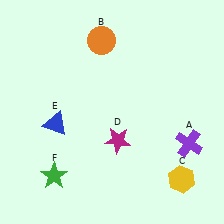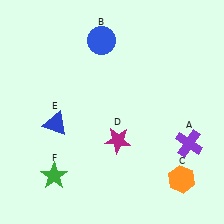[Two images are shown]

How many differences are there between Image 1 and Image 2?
There are 2 differences between the two images.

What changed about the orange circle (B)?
In Image 1, B is orange. In Image 2, it changed to blue.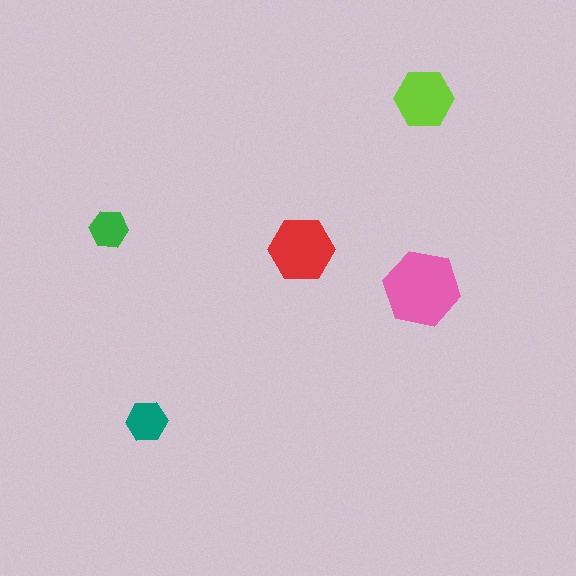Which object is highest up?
The lime hexagon is topmost.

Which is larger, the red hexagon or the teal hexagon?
The red one.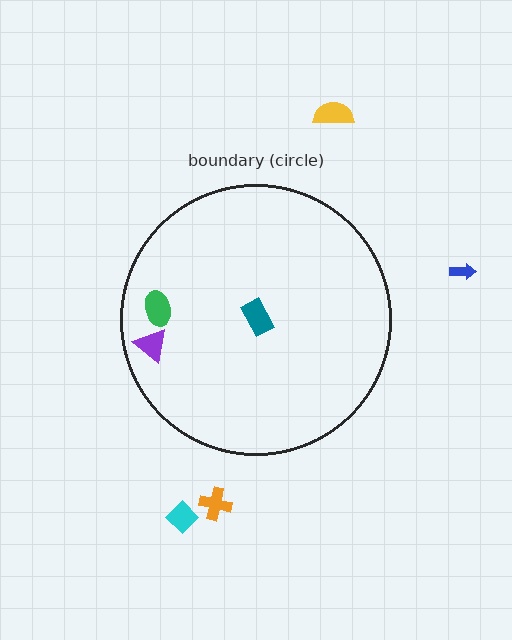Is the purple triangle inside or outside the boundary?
Inside.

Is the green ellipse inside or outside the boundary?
Inside.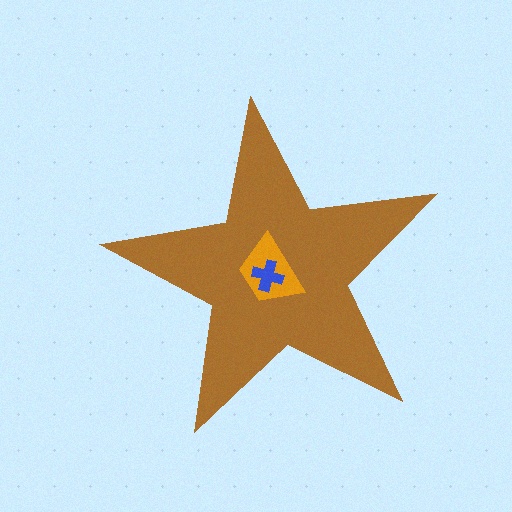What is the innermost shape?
The blue cross.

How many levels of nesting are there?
3.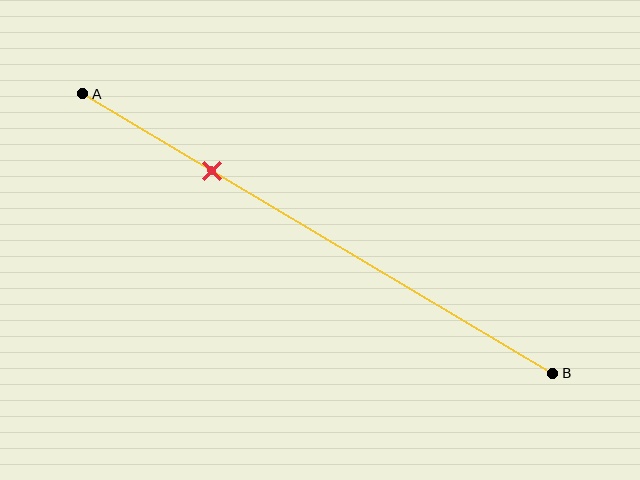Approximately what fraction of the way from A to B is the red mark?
The red mark is approximately 25% of the way from A to B.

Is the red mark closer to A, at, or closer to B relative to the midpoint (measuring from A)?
The red mark is closer to point A than the midpoint of segment AB.